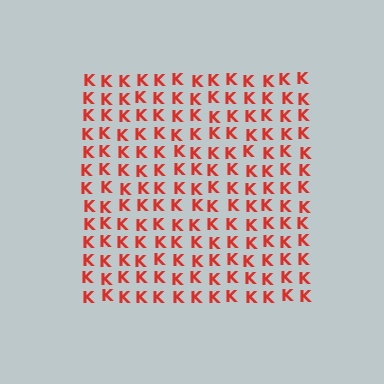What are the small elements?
The small elements are letter K's.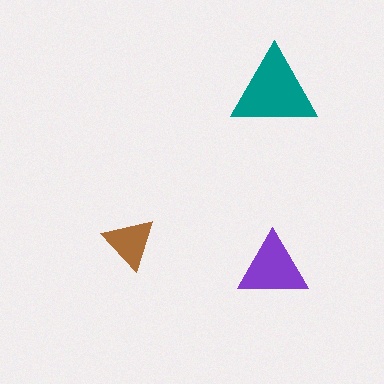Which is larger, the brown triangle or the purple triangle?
The purple one.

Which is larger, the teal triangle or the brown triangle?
The teal one.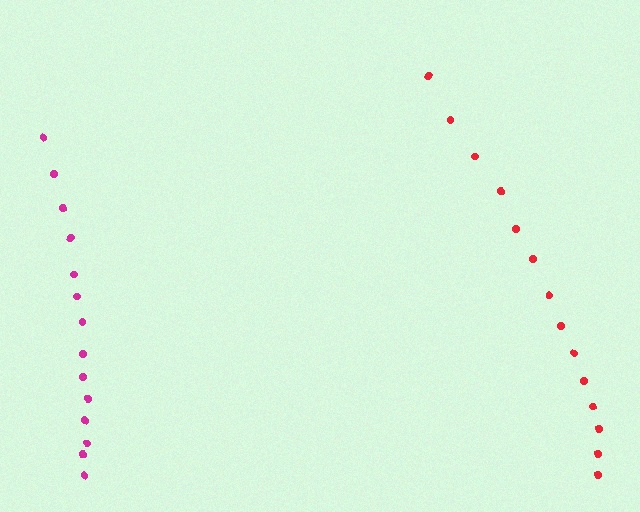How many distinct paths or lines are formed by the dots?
There are 2 distinct paths.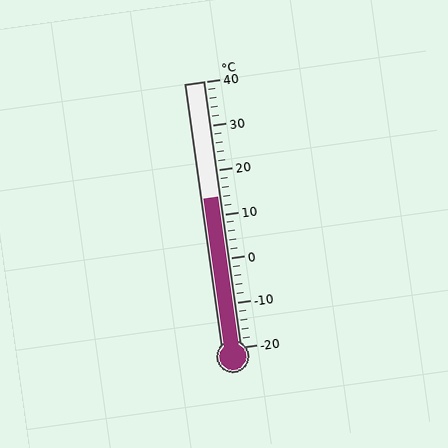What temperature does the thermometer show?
The thermometer shows approximately 14°C.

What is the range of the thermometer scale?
The thermometer scale ranges from -20°C to 40°C.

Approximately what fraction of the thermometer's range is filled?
The thermometer is filled to approximately 55% of its range.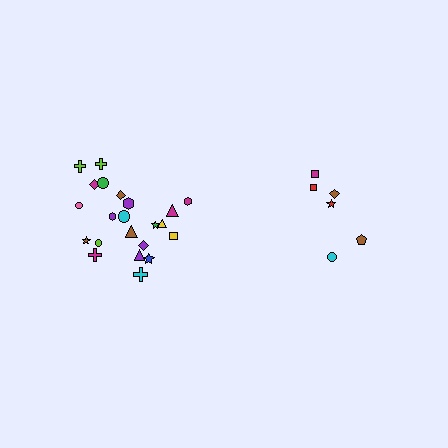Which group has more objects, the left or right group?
The left group.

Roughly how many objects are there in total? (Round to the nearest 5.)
Roughly 30 objects in total.